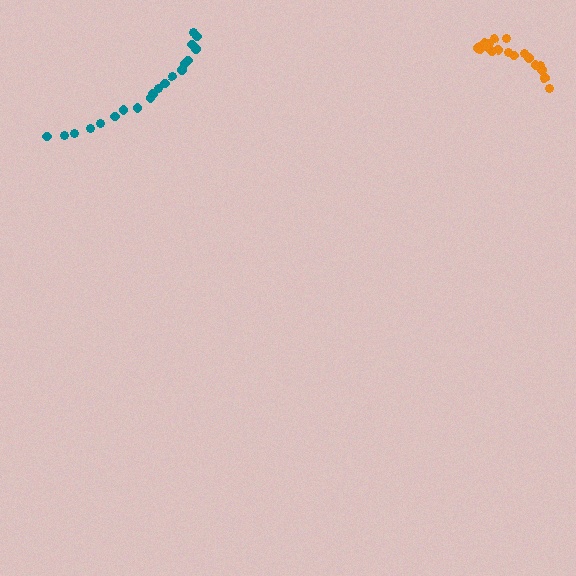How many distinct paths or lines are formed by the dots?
There are 2 distinct paths.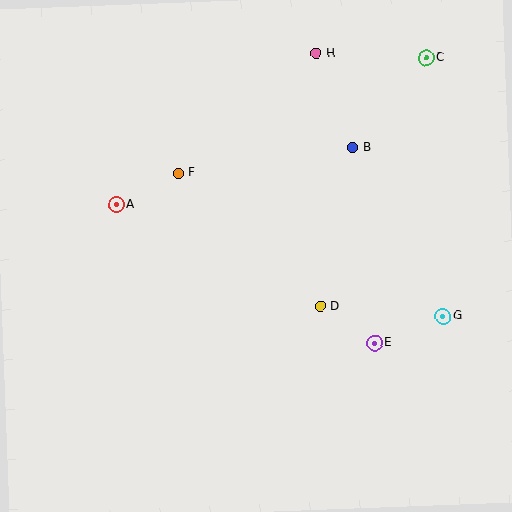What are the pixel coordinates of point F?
Point F is at (178, 173).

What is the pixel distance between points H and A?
The distance between H and A is 251 pixels.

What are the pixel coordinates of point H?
Point H is at (316, 53).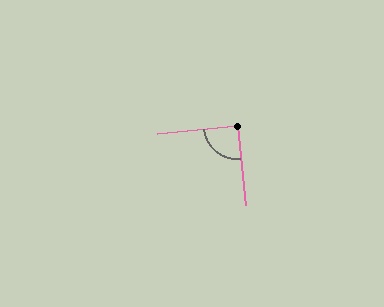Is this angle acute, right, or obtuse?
It is approximately a right angle.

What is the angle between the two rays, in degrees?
Approximately 90 degrees.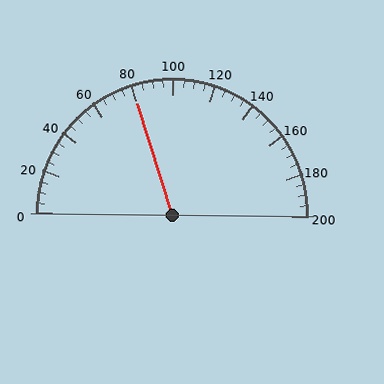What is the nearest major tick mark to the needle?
The nearest major tick mark is 80.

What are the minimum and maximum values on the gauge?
The gauge ranges from 0 to 200.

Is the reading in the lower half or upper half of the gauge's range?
The reading is in the lower half of the range (0 to 200).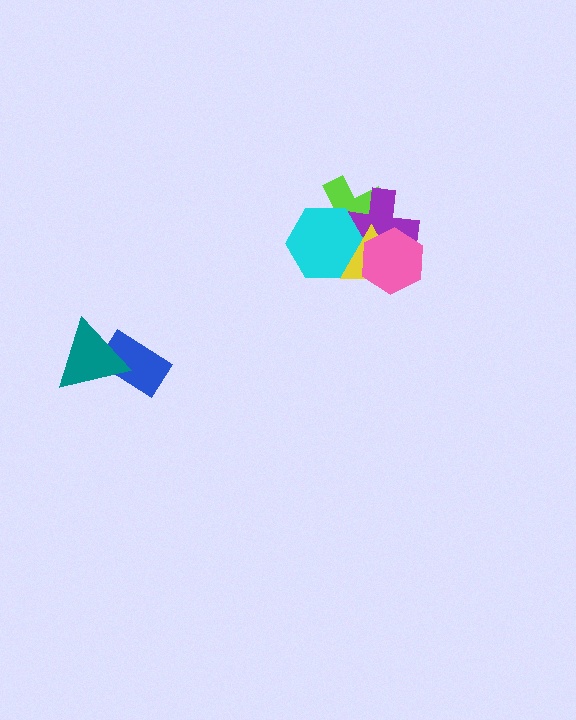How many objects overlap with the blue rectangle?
1 object overlaps with the blue rectangle.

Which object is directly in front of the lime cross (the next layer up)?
The purple cross is directly in front of the lime cross.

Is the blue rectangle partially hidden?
Yes, it is partially covered by another shape.